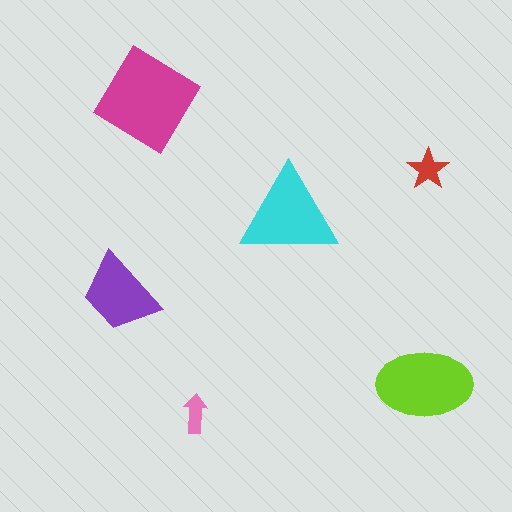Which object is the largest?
The magenta diamond.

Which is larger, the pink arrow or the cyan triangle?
The cyan triangle.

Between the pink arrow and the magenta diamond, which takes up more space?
The magenta diamond.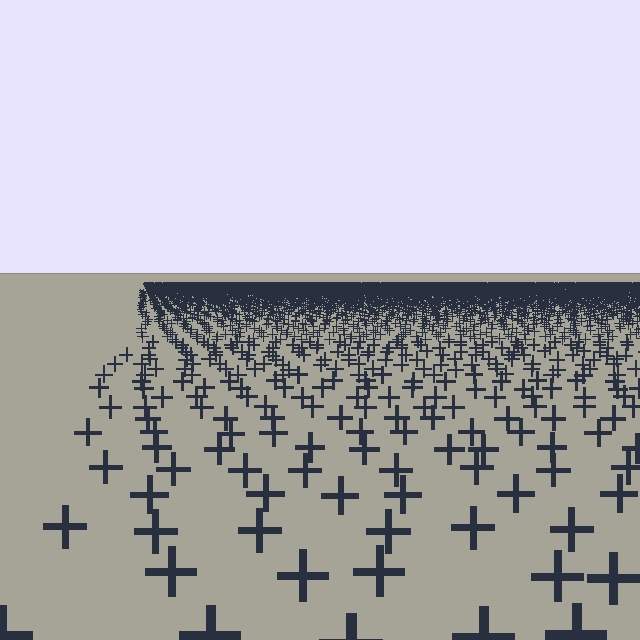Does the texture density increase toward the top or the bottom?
Density increases toward the top.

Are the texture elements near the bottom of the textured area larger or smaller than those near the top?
Larger. Near the bottom, elements are closer to the viewer and appear at a bigger on-screen size.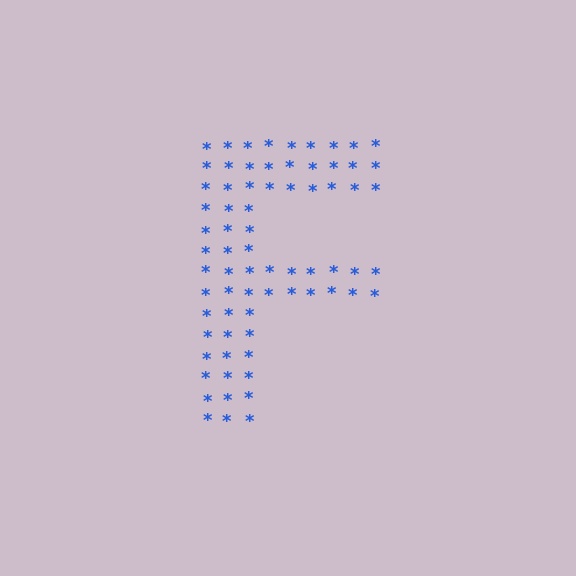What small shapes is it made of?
It is made of small asterisks.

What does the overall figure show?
The overall figure shows the letter F.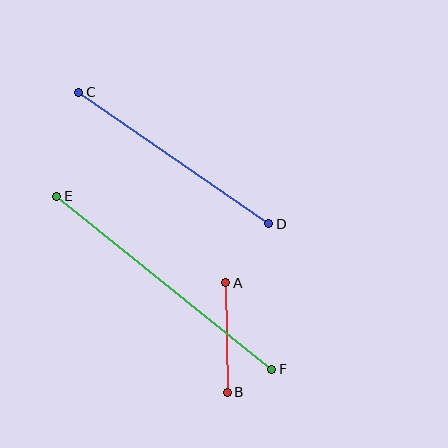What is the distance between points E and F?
The distance is approximately 276 pixels.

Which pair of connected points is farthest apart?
Points E and F are farthest apart.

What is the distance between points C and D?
The distance is approximately 231 pixels.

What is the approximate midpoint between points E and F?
The midpoint is at approximately (164, 283) pixels.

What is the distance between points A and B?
The distance is approximately 109 pixels.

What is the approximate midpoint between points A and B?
The midpoint is at approximately (226, 338) pixels.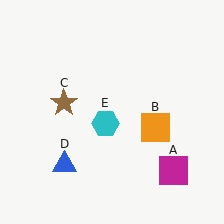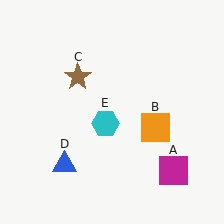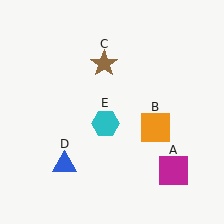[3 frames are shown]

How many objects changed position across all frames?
1 object changed position: brown star (object C).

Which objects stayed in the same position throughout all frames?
Magenta square (object A) and orange square (object B) and blue triangle (object D) and cyan hexagon (object E) remained stationary.